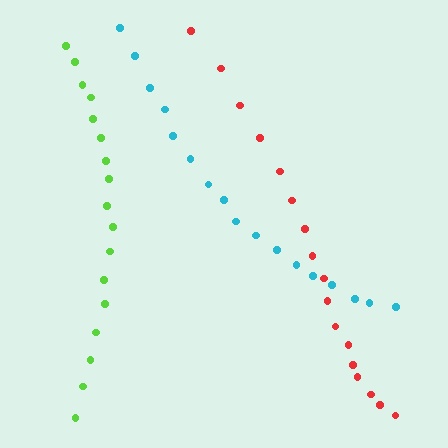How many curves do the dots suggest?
There are 3 distinct paths.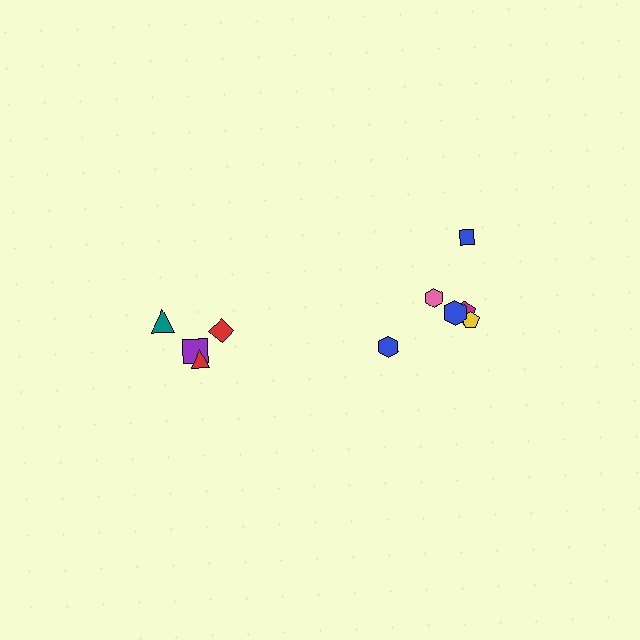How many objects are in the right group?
There are 6 objects.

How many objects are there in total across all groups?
There are 10 objects.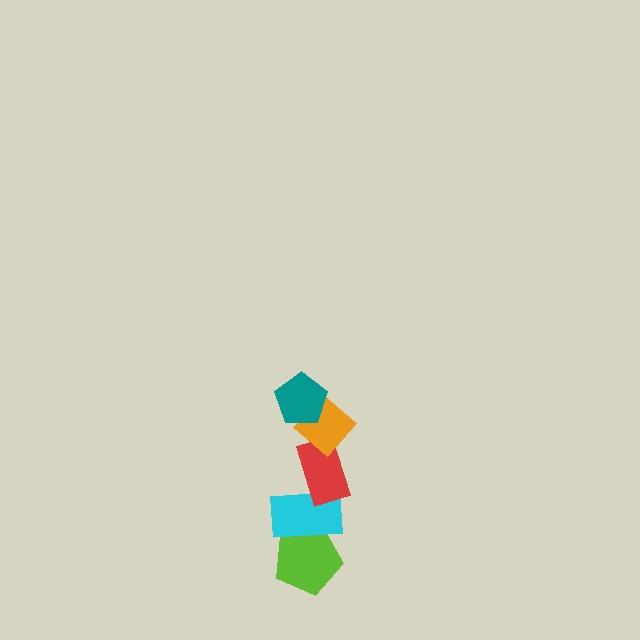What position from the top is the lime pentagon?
The lime pentagon is 5th from the top.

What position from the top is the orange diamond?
The orange diamond is 2nd from the top.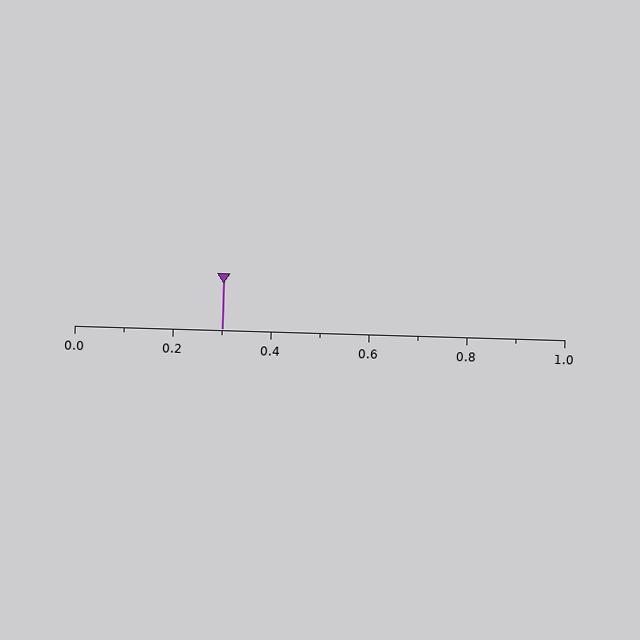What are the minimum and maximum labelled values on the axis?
The axis runs from 0.0 to 1.0.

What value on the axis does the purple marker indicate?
The marker indicates approximately 0.3.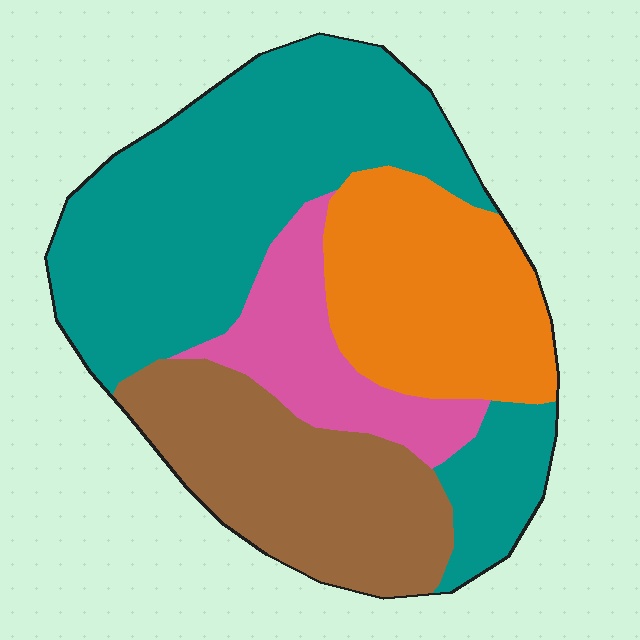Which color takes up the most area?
Teal, at roughly 45%.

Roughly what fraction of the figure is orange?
Orange covers about 20% of the figure.